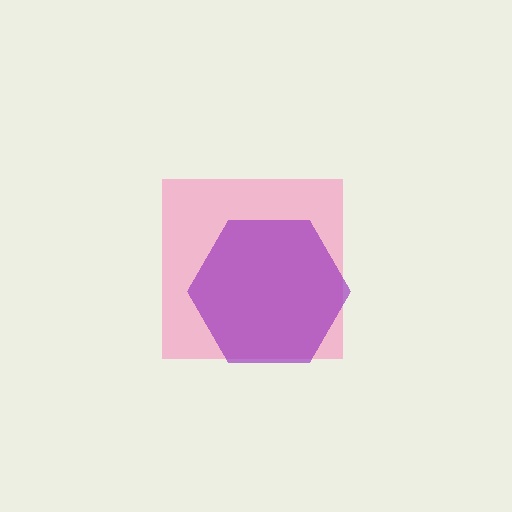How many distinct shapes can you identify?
There are 2 distinct shapes: a pink square, a purple hexagon.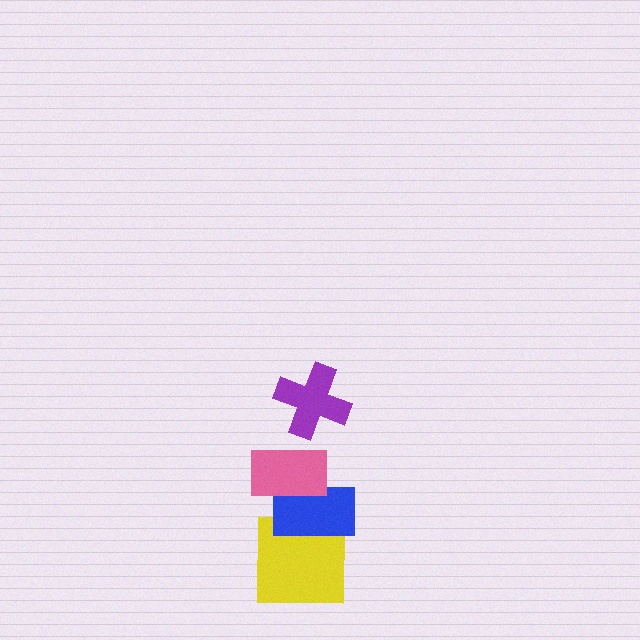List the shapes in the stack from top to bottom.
From top to bottom: the purple cross, the pink rectangle, the blue rectangle, the yellow square.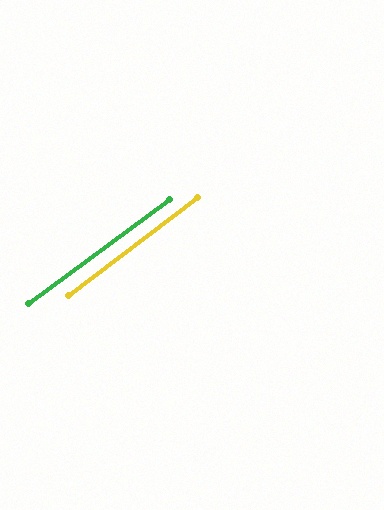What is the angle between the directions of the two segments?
Approximately 1 degree.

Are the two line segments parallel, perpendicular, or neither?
Parallel — their directions differ by only 0.8°.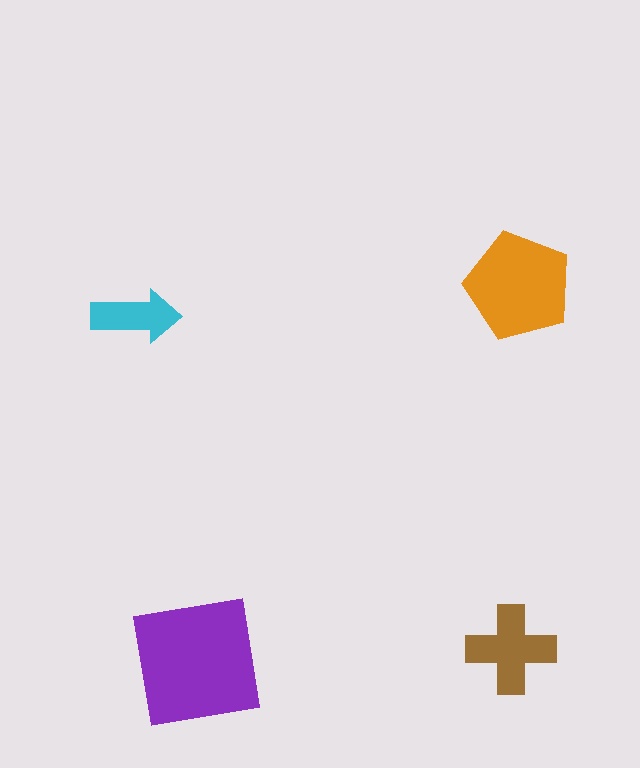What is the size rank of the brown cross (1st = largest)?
3rd.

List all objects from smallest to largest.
The cyan arrow, the brown cross, the orange pentagon, the purple square.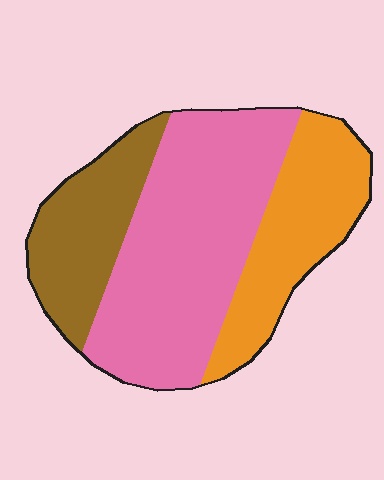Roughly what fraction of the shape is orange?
Orange covers 27% of the shape.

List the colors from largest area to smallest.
From largest to smallest: pink, orange, brown.